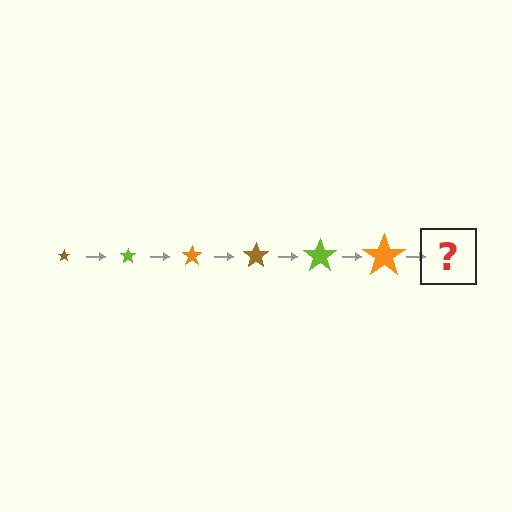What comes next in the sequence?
The next element should be a brown star, larger than the previous one.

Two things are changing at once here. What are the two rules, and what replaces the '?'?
The two rules are that the star grows larger each step and the color cycles through brown, lime, and orange. The '?' should be a brown star, larger than the previous one.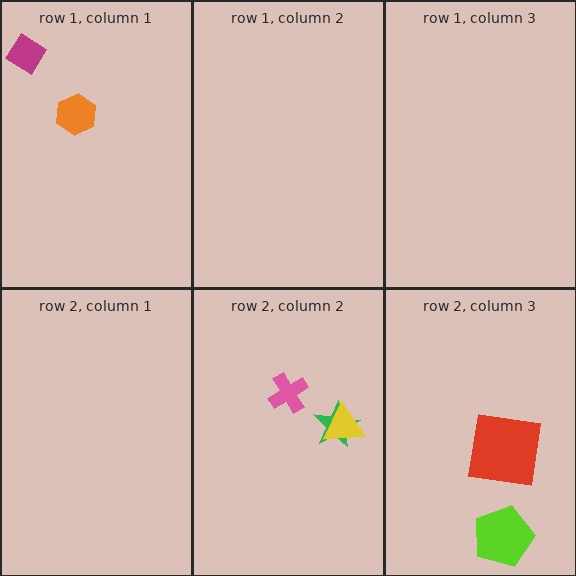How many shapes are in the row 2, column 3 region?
2.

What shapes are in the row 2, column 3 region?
The red square, the lime pentagon.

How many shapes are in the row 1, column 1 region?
2.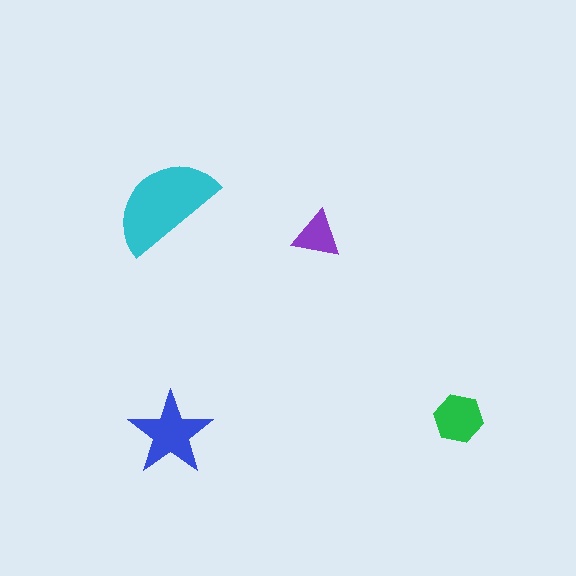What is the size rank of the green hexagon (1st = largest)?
3rd.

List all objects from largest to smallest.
The cyan semicircle, the blue star, the green hexagon, the purple triangle.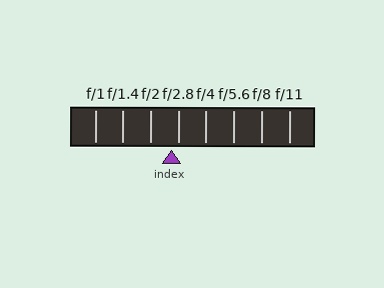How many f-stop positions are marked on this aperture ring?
There are 8 f-stop positions marked.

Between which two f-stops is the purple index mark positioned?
The index mark is between f/2 and f/2.8.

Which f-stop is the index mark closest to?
The index mark is closest to f/2.8.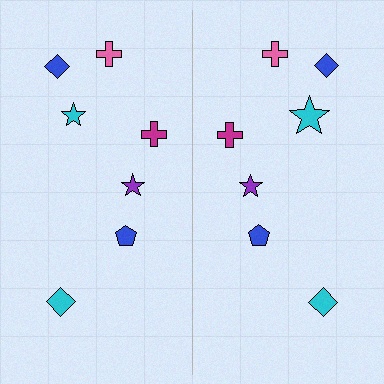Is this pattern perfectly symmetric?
No, the pattern is not perfectly symmetric. The cyan star on the right side has a different size than its mirror counterpart.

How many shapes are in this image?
There are 14 shapes in this image.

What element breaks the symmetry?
The cyan star on the right side has a different size than its mirror counterpart.